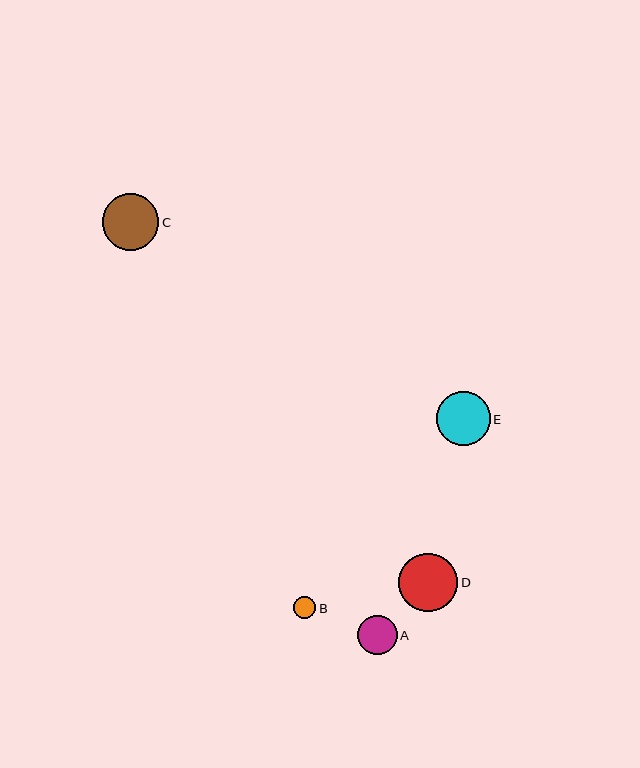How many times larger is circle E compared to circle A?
Circle E is approximately 1.4 times the size of circle A.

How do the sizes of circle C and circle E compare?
Circle C and circle E are approximately the same size.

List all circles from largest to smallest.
From largest to smallest: D, C, E, A, B.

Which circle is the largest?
Circle D is the largest with a size of approximately 59 pixels.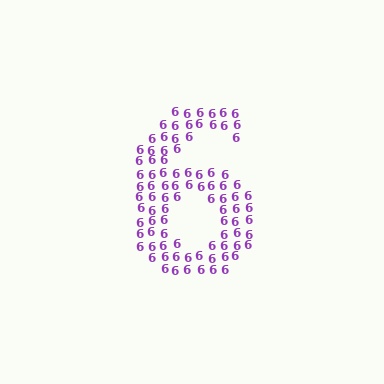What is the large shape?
The large shape is the digit 6.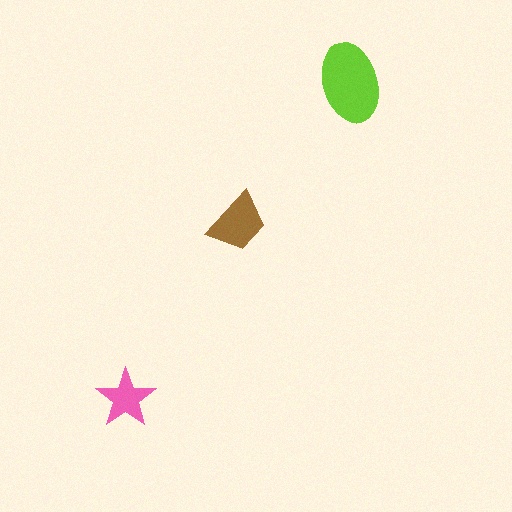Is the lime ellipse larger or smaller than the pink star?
Larger.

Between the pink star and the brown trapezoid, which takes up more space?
The brown trapezoid.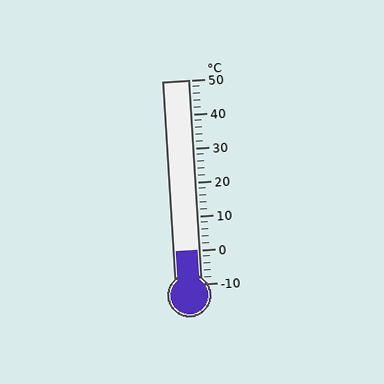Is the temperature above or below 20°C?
The temperature is below 20°C.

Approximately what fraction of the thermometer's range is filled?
The thermometer is filled to approximately 15% of its range.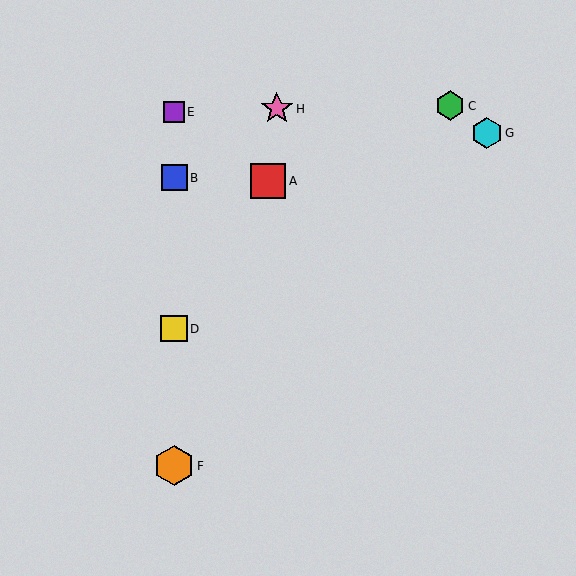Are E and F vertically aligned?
Yes, both are at x≈174.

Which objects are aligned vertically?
Objects B, D, E, F are aligned vertically.